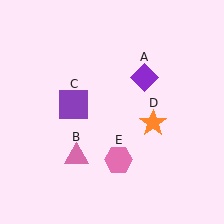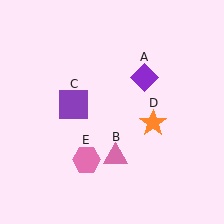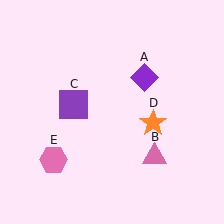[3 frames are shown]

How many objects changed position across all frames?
2 objects changed position: pink triangle (object B), pink hexagon (object E).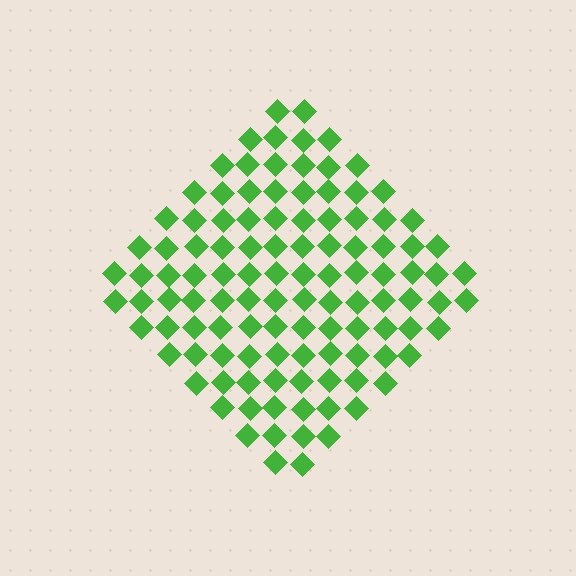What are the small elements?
The small elements are diamonds.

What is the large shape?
The large shape is a diamond.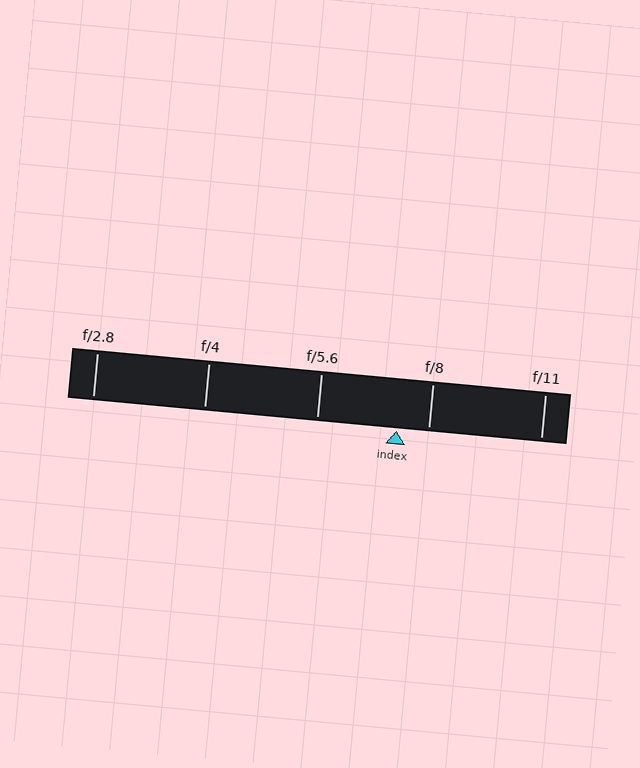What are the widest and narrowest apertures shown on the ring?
The widest aperture shown is f/2.8 and the narrowest is f/11.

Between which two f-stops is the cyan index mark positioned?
The index mark is between f/5.6 and f/8.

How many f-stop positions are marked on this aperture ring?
There are 5 f-stop positions marked.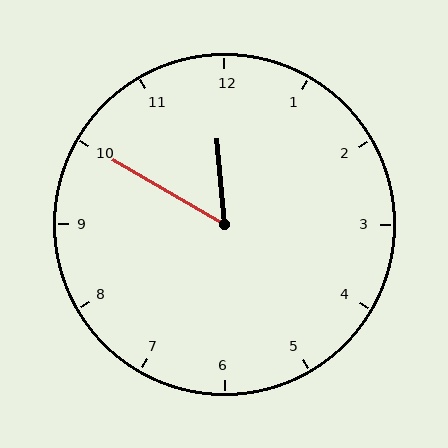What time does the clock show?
11:50.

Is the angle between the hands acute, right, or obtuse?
It is acute.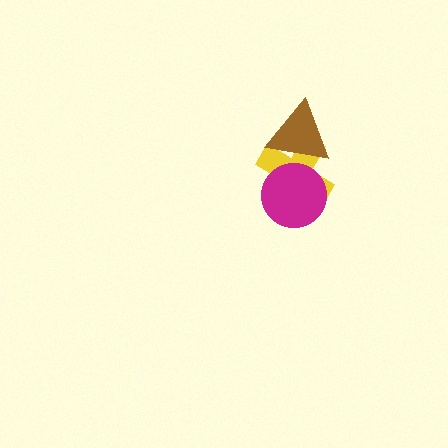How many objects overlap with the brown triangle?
2 objects overlap with the brown triangle.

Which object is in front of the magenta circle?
The brown triangle is in front of the magenta circle.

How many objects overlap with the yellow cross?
2 objects overlap with the yellow cross.